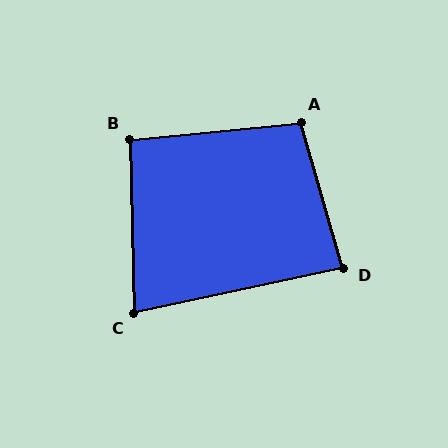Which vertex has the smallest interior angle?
C, at approximately 79 degrees.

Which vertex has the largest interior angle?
A, at approximately 101 degrees.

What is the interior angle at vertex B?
Approximately 94 degrees (approximately right).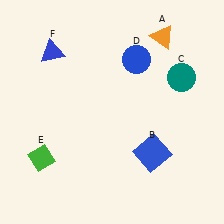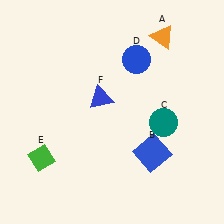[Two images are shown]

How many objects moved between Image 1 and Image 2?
2 objects moved between the two images.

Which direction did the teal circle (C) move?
The teal circle (C) moved down.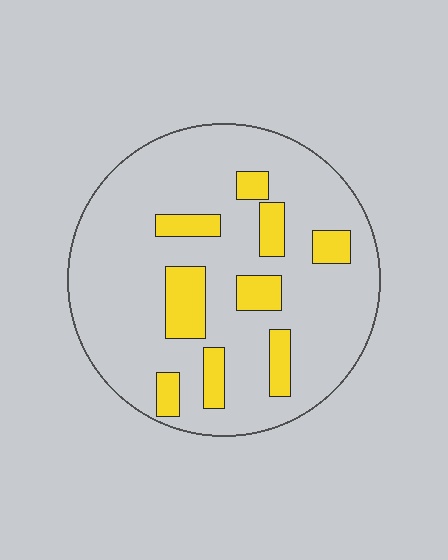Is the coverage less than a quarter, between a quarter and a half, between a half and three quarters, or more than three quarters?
Less than a quarter.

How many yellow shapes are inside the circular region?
9.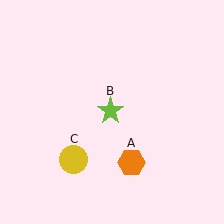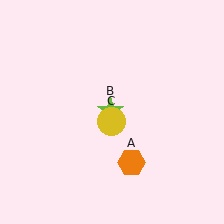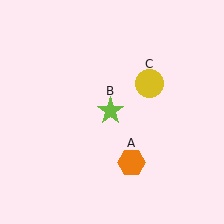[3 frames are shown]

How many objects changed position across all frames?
1 object changed position: yellow circle (object C).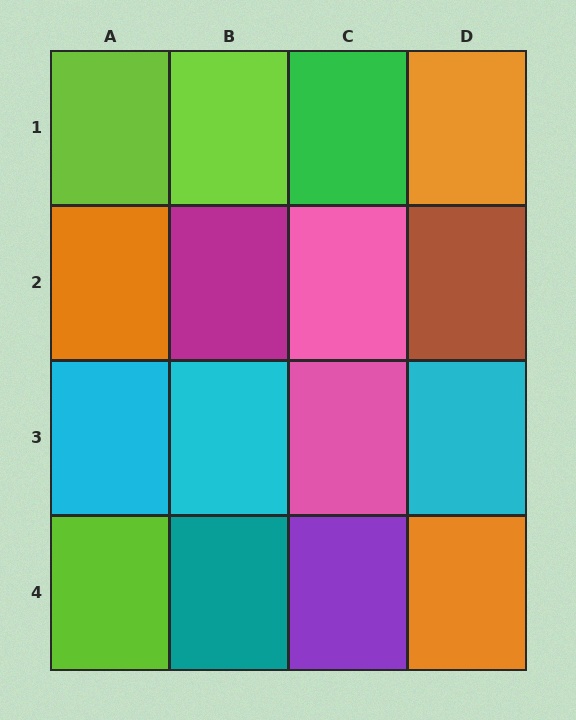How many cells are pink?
2 cells are pink.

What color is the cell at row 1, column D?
Orange.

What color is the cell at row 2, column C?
Pink.